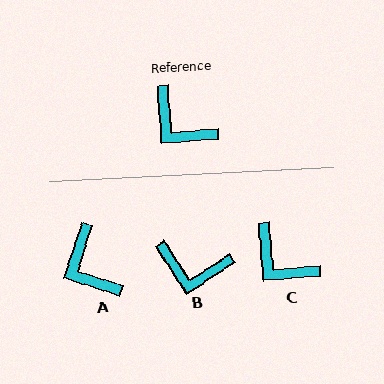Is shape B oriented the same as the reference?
No, it is off by about 29 degrees.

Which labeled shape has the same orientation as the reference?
C.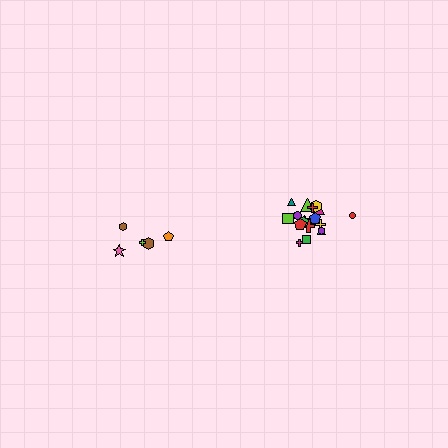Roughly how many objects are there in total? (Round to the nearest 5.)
Roughly 25 objects in total.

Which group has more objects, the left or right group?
The right group.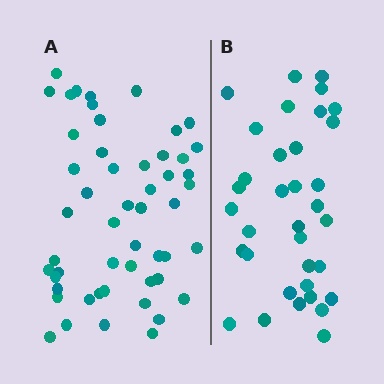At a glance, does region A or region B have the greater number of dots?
Region A (the left region) has more dots.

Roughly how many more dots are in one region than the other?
Region A has approximately 15 more dots than region B.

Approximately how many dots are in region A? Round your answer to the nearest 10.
About 50 dots. (The exact count is 52, which rounds to 50.)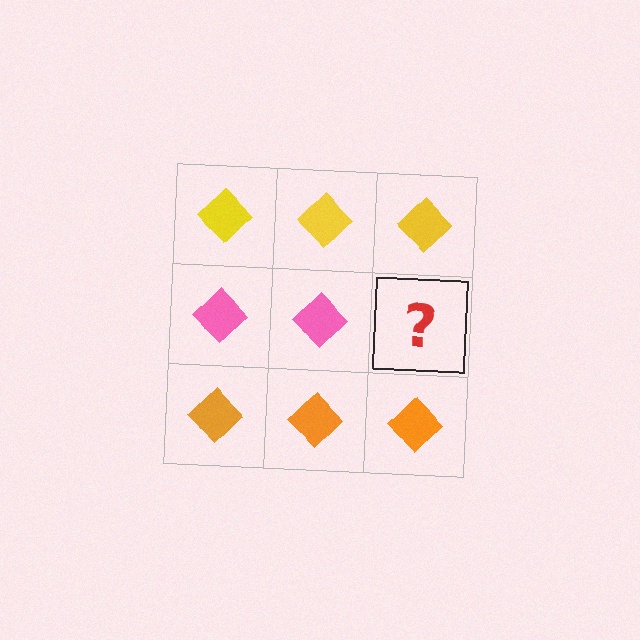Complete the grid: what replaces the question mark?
The question mark should be replaced with a pink diamond.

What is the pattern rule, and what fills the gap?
The rule is that each row has a consistent color. The gap should be filled with a pink diamond.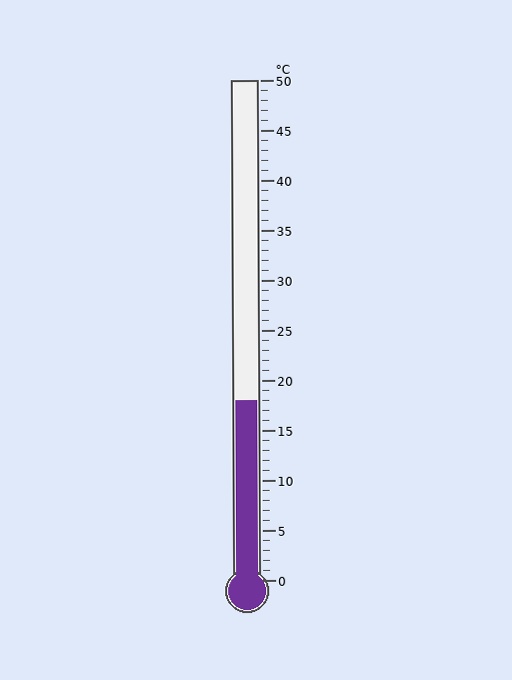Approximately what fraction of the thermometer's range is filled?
The thermometer is filled to approximately 35% of its range.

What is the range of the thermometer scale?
The thermometer scale ranges from 0°C to 50°C.